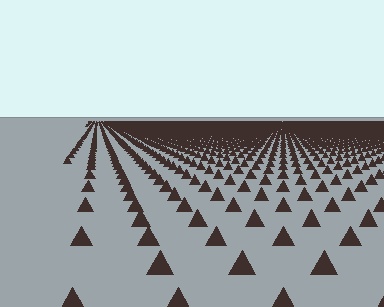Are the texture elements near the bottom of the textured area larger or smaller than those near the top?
Larger. Near the bottom, elements are closer to the viewer and appear at a bigger on-screen size.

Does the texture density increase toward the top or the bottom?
Density increases toward the top.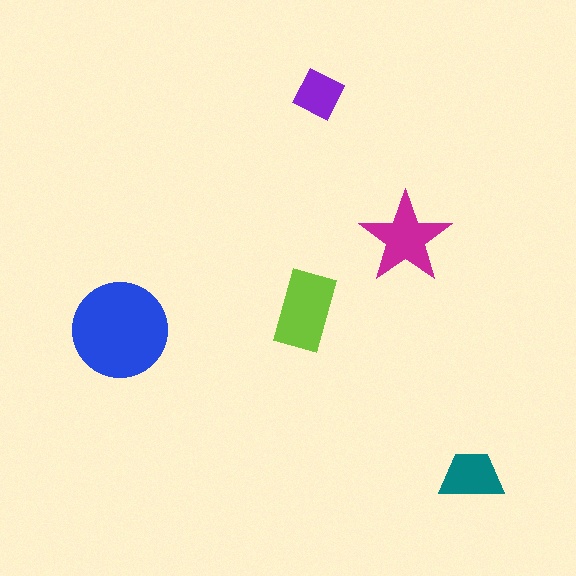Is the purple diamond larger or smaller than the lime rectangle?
Smaller.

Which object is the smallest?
The purple diamond.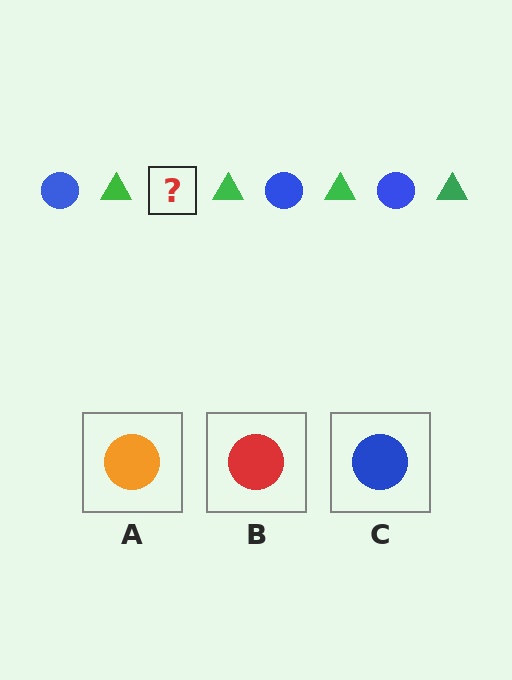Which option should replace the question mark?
Option C.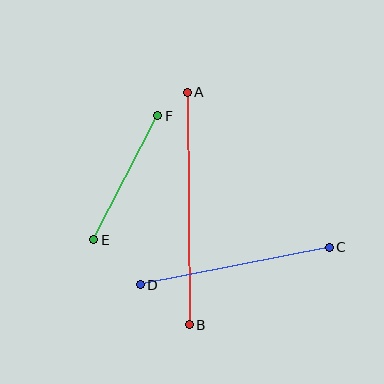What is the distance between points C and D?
The distance is approximately 192 pixels.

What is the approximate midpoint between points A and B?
The midpoint is at approximately (188, 208) pixels.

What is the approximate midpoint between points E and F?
The midpoint is at approximately (126, 178) pixels.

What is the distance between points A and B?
The distance is approximately 232 pixels.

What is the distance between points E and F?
The distance is approximately 140 pixels.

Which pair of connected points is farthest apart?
Points A and B are farthest apart.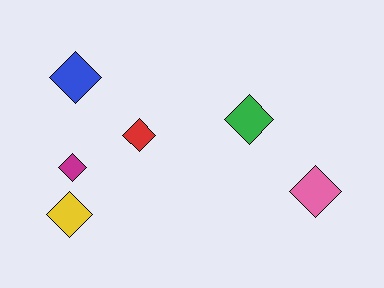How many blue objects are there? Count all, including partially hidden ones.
There is 1 blue object.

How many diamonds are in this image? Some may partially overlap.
There are 6 diamonds.